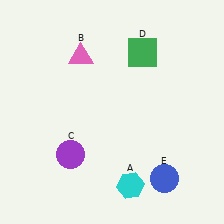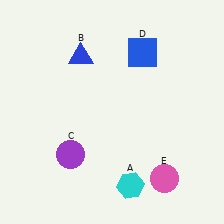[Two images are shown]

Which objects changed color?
B changed from pink to blue. D changed from green to blue. E changed from blue to pink.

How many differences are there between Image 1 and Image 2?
There are 3 differences between the two images.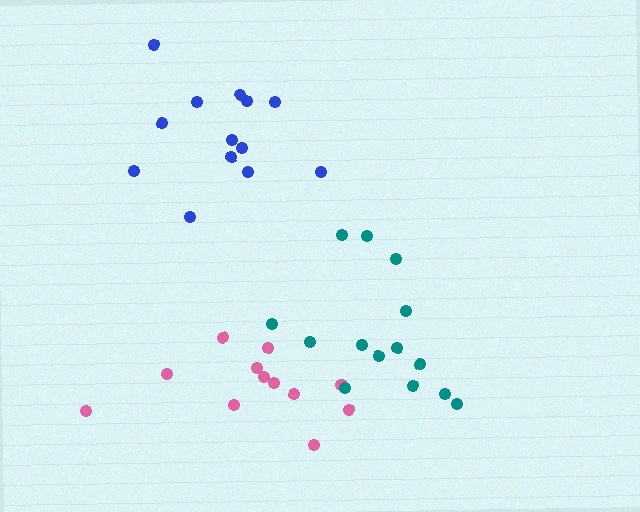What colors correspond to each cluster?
The clusters are colored: blue, pink, teal.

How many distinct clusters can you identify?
There are 3 distinct clusters.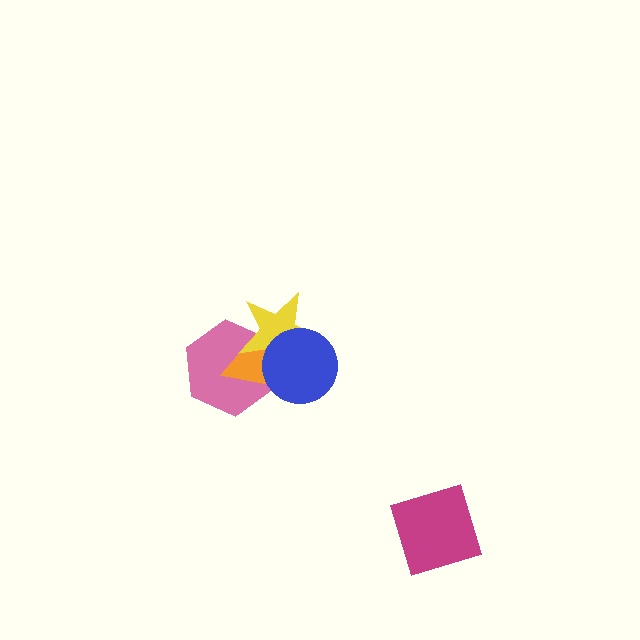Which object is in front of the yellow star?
The blue circle is in front of the yellow star.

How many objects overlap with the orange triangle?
3 objects overlap with the orange triangle.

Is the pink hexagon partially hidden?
Yes, it is partially covered by another shape.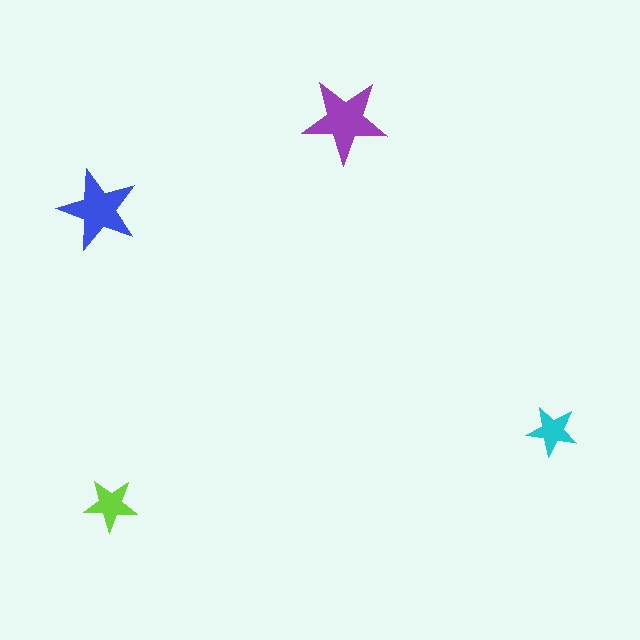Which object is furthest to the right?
The cyan star is rightmost.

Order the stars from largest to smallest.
the purple one, the blue one, the lime one, the cyan one.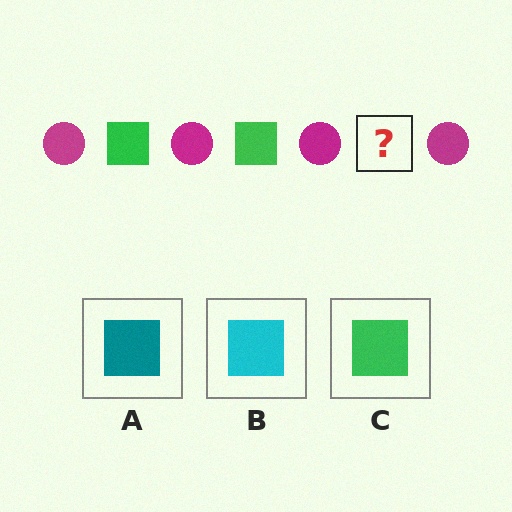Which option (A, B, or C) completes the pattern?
C.